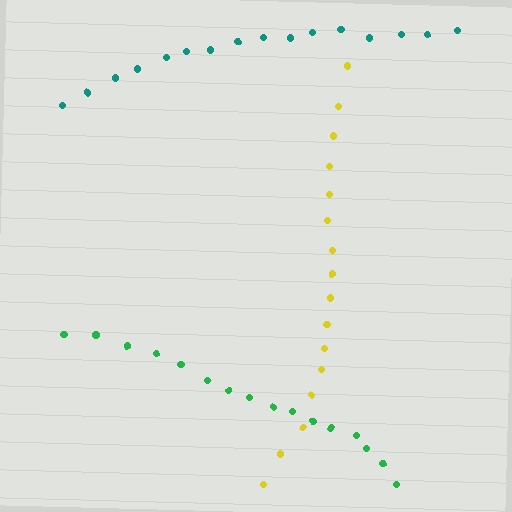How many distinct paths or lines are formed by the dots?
There are 3 distinct paths.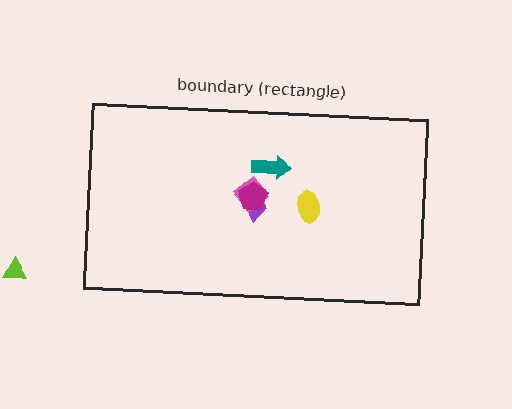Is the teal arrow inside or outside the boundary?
Inside.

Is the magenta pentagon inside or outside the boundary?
Inside.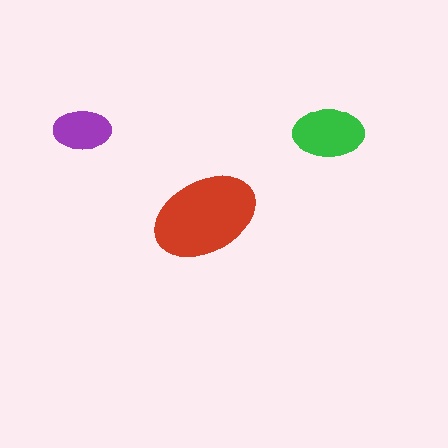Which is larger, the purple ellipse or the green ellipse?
The green one.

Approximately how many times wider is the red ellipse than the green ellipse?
About 1.5 times wider.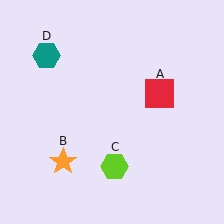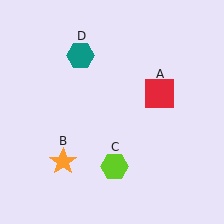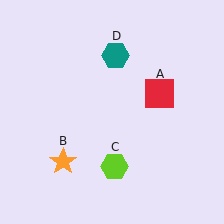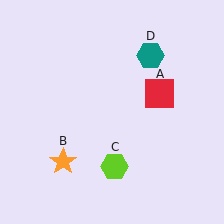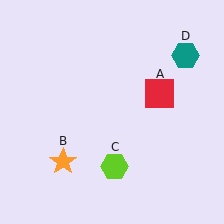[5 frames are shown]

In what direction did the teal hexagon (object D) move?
The teal hexagon (object D) moved right.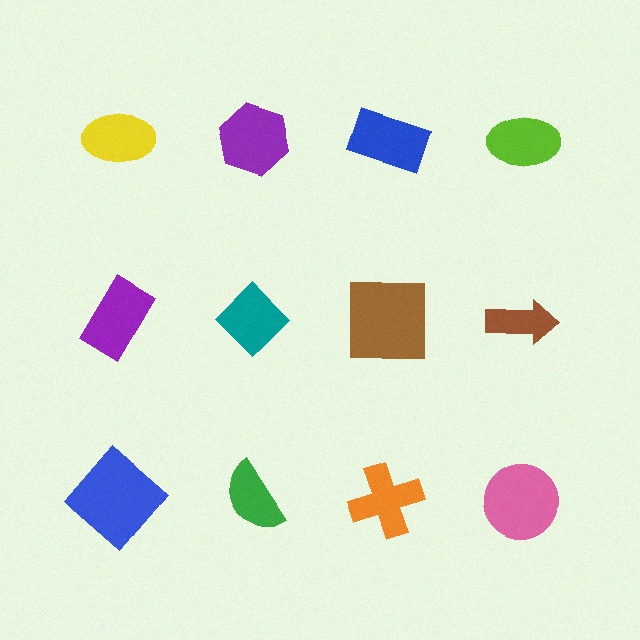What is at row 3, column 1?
A blue diamond.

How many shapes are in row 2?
4 shapes.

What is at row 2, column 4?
A brown arrow.